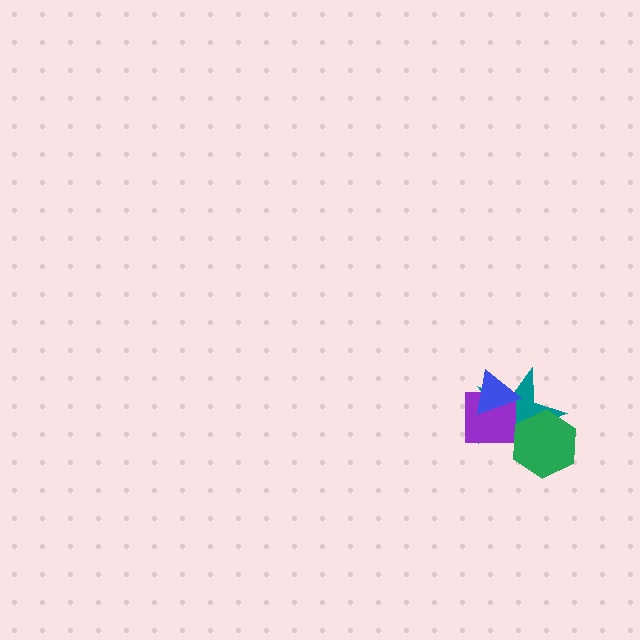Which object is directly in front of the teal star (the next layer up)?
The purple square is directly in front of the teal star.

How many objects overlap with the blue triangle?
2 objects overlap with the blue triangle.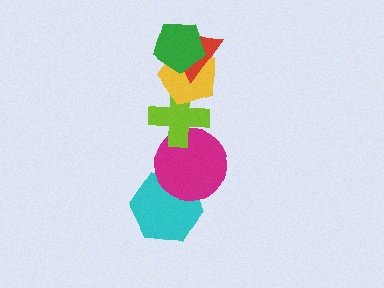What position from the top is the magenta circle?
The magenta circle is 5th from the top.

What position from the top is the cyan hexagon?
The cyan hexagon is 6th from the top.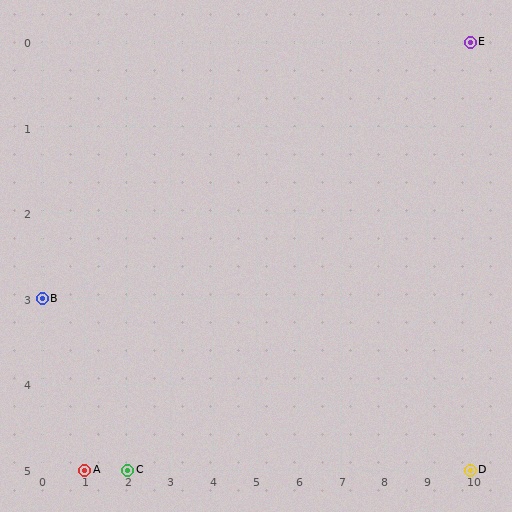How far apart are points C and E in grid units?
Points C and E are 8 columns and 5 rows apart (about 9.4 grid units diagonally).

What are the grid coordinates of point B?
Point B is at grid coordinates (0, 3).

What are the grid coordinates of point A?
Point A is at grid coordinates (1, 5).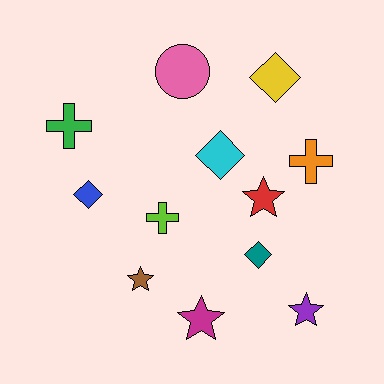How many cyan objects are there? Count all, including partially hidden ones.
There is 1 cyan object.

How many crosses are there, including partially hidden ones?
There are 3 crosses.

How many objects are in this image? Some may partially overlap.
There are 12 objects.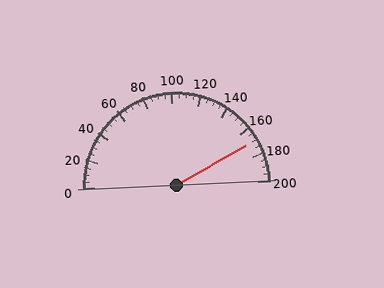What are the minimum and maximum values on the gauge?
The gauge ranges from 0 to 200.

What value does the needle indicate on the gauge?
The needle indicates approximately 170.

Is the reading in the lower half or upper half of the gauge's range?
The reading is in the upper half of the range (0 to 200).